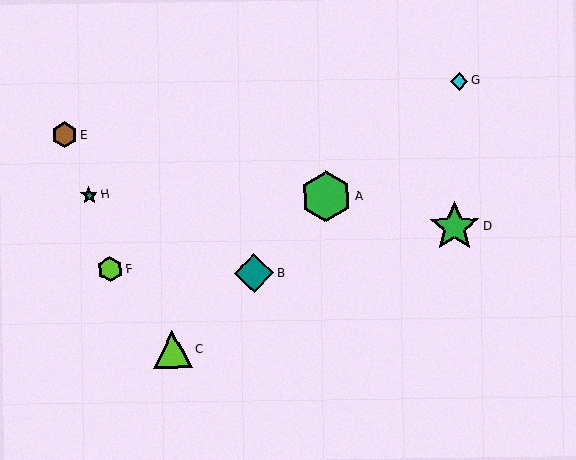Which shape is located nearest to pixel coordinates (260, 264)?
The teal diamond (labeled B) at (254, 273) is nearest to that location.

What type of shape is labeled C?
Shape C is a lime triangle.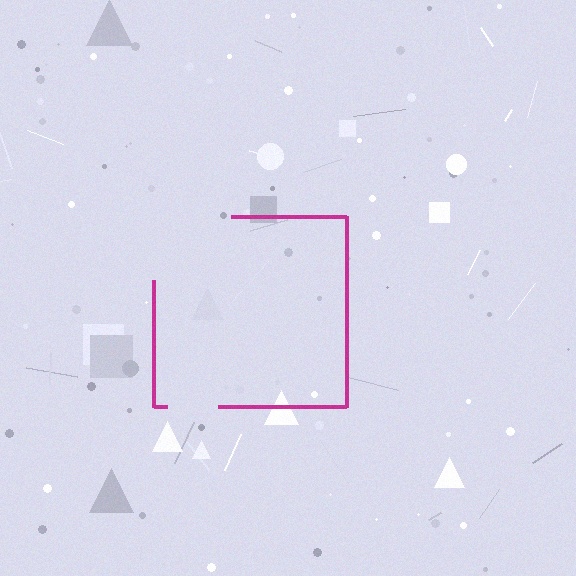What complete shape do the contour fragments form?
The contour fragments form a square.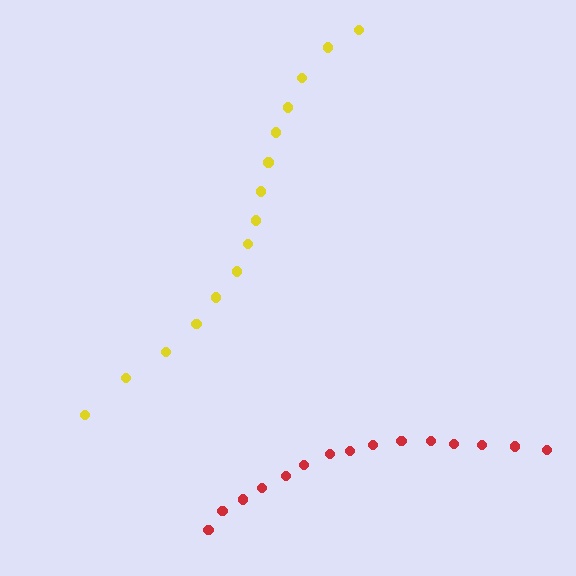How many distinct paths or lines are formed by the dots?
There are 2 distinct paths.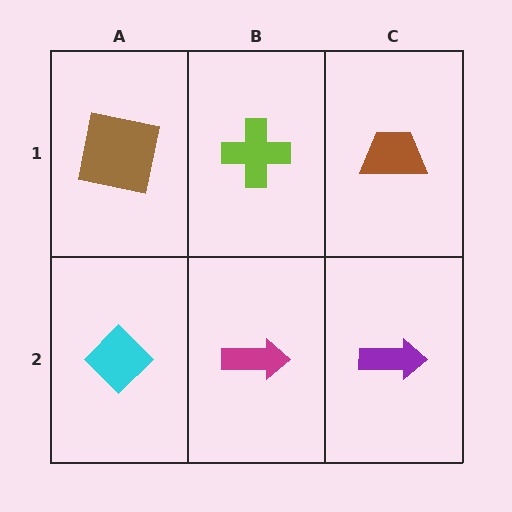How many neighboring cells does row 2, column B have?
3.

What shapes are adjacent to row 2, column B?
A lime cross (row 1, column B), a cyan diamond (row 2, column A), a purple arrow (row 2, column C).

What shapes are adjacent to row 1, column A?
A cyan diamond (row 2, column A), a lime cross (row 1, column B).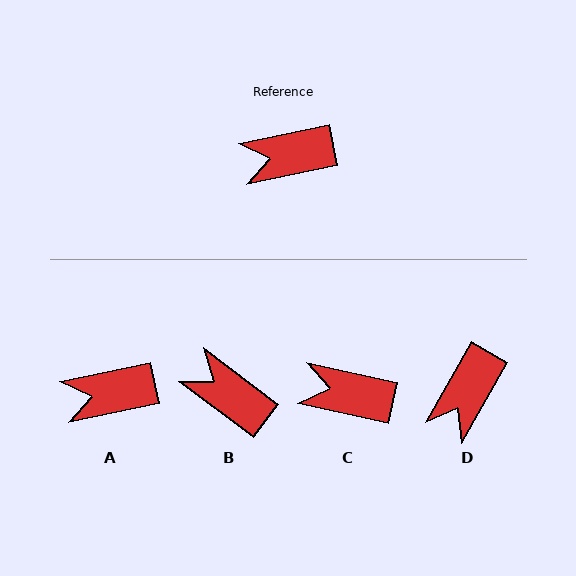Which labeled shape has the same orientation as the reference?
A.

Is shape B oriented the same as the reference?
No, it is off by about 49 degrees.